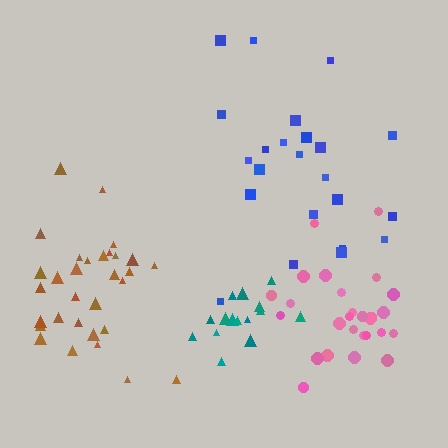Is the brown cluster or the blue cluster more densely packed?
Brown.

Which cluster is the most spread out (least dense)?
Blue.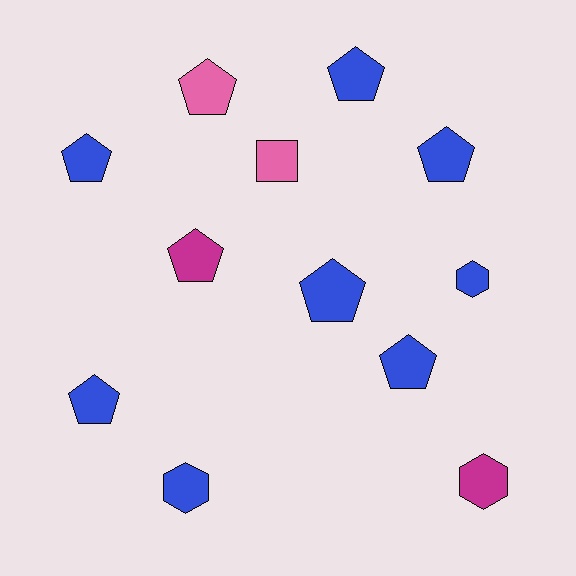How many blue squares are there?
There are no blue squares.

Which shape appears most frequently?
Pentagon, with 8 objects.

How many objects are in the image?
There are 12 objects.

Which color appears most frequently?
Blue, with 8 objects.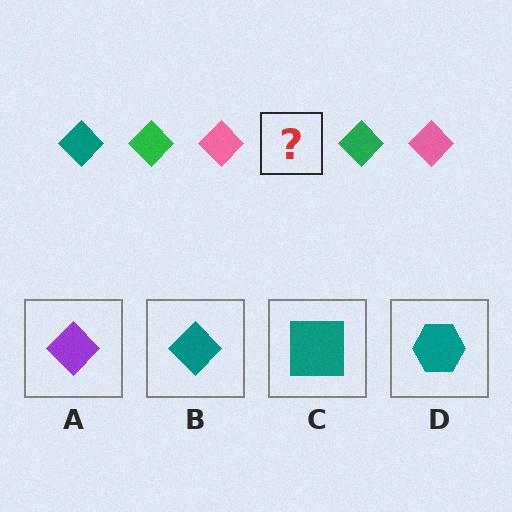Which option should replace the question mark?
Option B.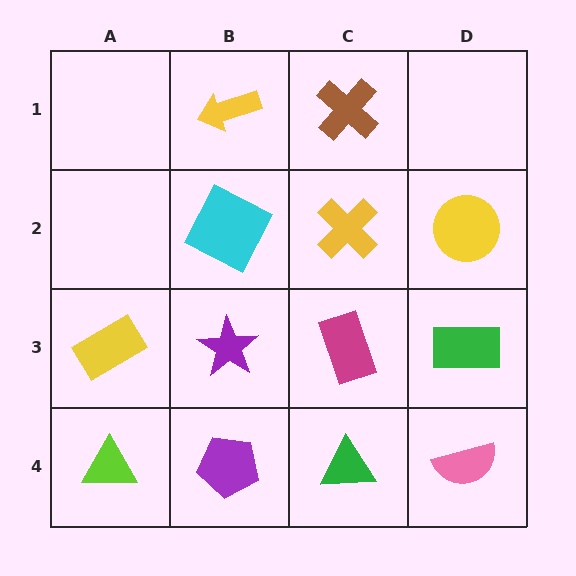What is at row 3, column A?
A yellow rectangle.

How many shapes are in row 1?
2 shapes.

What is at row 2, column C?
A yellow cross.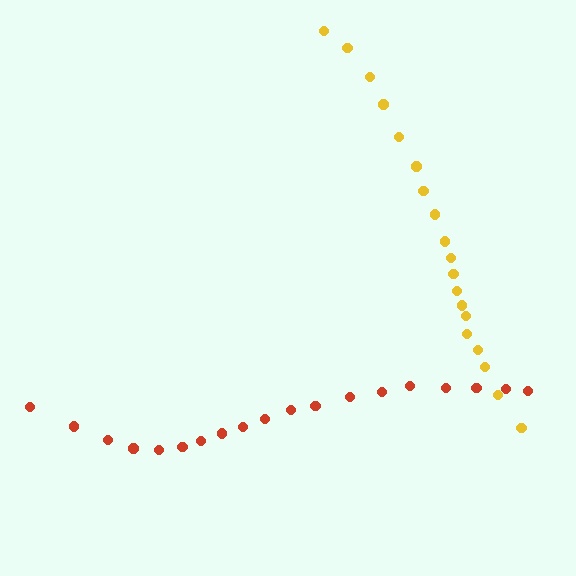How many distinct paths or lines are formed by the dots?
There are 2 distinct paths.